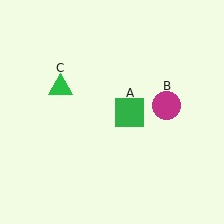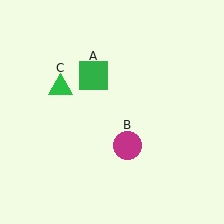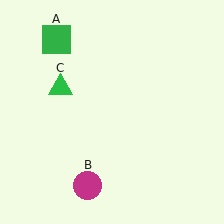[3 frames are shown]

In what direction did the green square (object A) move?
The green square (object A) moved up and to the left.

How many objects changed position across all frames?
2 objects changed position: green square (object A), magenta circle (object B).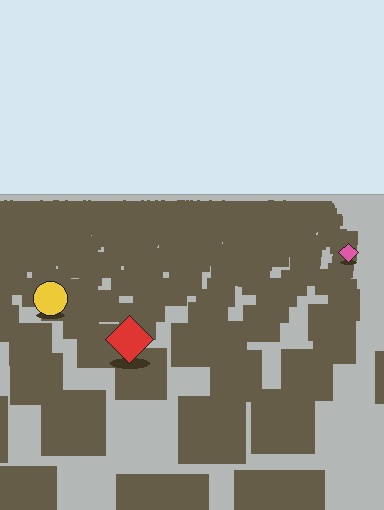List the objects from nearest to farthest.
From nearest to farthest: the red diamond, the yellow circle, the pink diamond.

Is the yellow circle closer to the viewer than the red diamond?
No. The red diamond is closer — you can tell from the texture gradient: the ground texture is coarser near it.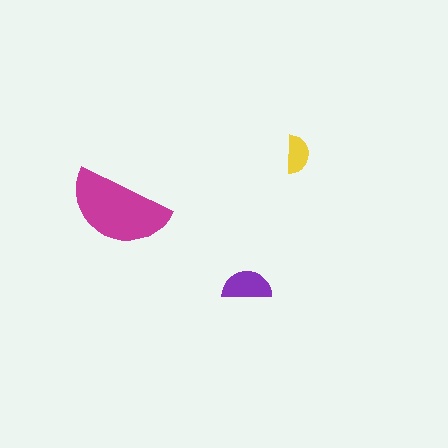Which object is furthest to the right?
The yellow semicircle is rightmost.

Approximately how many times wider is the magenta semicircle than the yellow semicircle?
About 2.5 times wider.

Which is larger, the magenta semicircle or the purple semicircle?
The magenta one.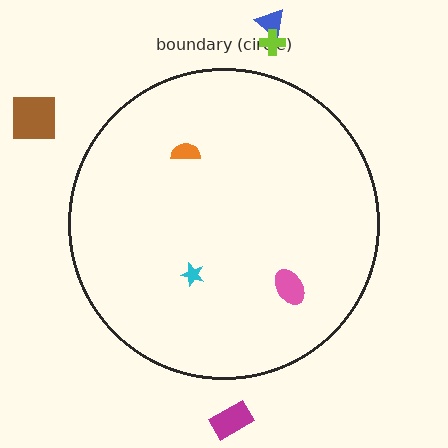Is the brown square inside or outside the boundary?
Outside.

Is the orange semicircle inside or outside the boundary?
Inside.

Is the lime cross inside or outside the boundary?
Outside.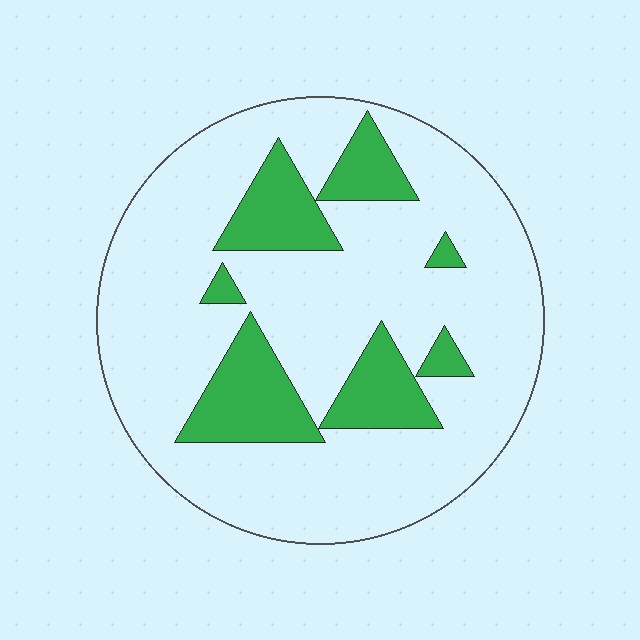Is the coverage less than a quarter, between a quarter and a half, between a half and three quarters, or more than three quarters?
Less than a quarter.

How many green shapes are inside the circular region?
7.